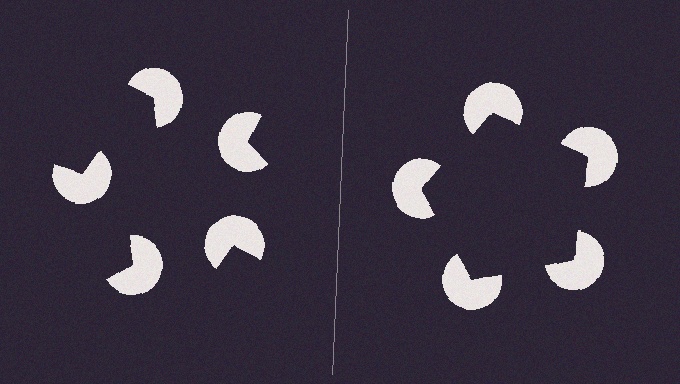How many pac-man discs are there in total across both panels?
10 — 5 on each side.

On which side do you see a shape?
An illusory pentagon appears on the right side. On the left side the wedge cuts are rotated, so no coherent shape forms.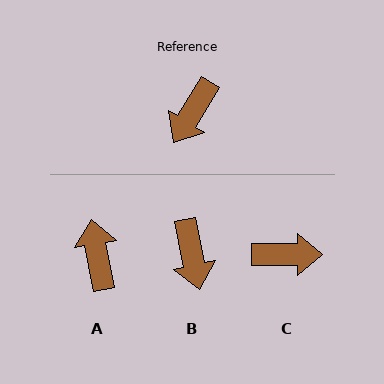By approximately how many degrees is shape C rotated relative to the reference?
Approximately 122 degrees counter-clockwise.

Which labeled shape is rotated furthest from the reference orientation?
A, about 138 degrees away.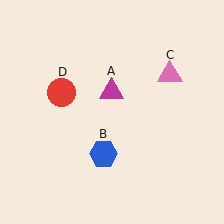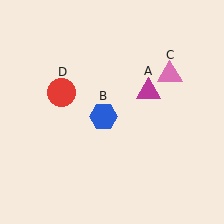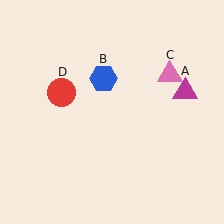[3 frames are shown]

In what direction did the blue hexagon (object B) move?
The blue hexagon (object B) moved up.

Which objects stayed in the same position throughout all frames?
Pink triangle (object C) and red circle (object D) remained stationary.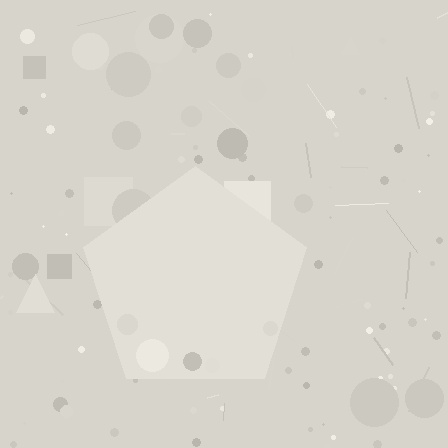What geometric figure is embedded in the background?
A pentagon is embedded in the background.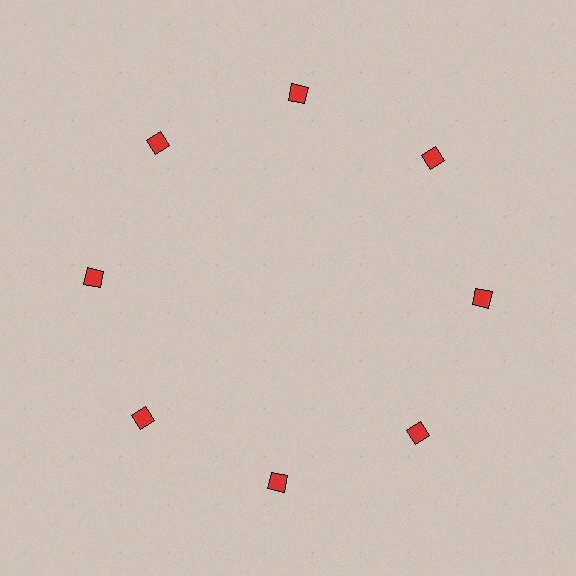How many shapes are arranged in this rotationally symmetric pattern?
There are 8 shapes, arranged in 8 groups of 1.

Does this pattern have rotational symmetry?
Yes, this pattern has 8-fold rotational symmetry. It looks the same after rotating 45 degrees around the center.